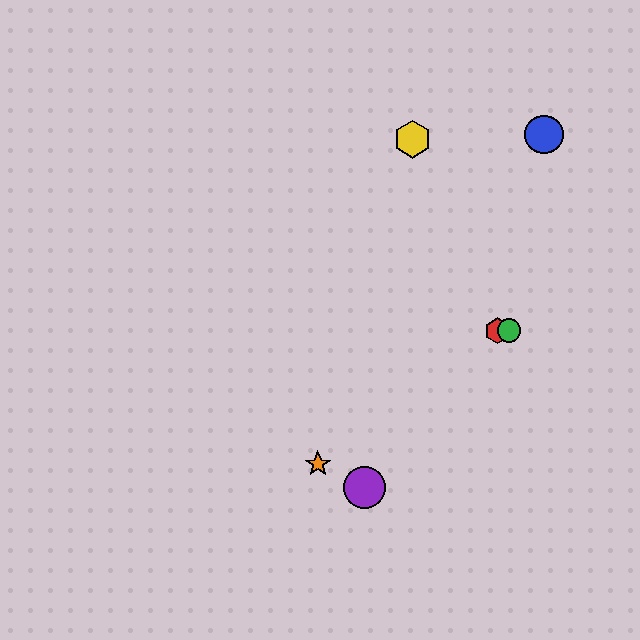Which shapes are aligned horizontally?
The red hexagon, the green circle are aligned horizontally.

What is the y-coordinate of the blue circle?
The blue circle is at y≈135.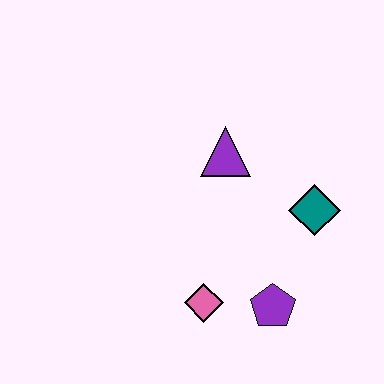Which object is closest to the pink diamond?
The purple pentagon is closest to the pink diamond.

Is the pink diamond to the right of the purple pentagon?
No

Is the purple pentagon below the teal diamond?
Yes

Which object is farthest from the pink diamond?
The purple triangle is farthest from the pink diamond.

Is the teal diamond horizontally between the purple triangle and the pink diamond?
No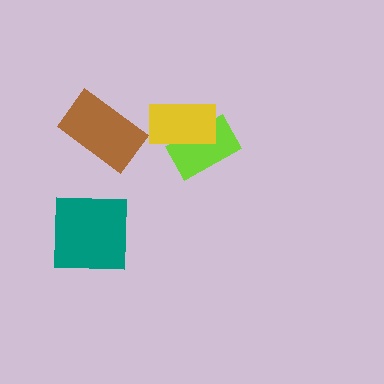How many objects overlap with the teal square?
0 objects overlap with the teal square.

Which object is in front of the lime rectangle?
The yellow rectangle is in front of the lime rectangle.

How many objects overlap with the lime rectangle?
1 object overlaps with the lime rectangle.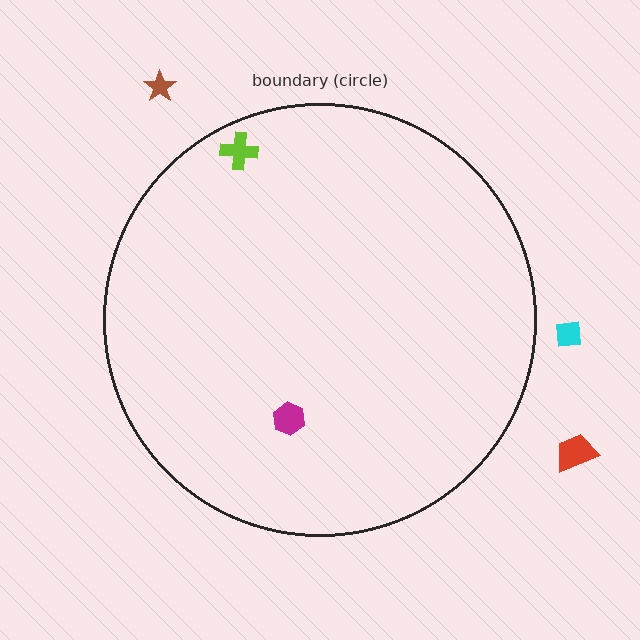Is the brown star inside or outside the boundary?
Outside.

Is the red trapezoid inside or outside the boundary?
Outside.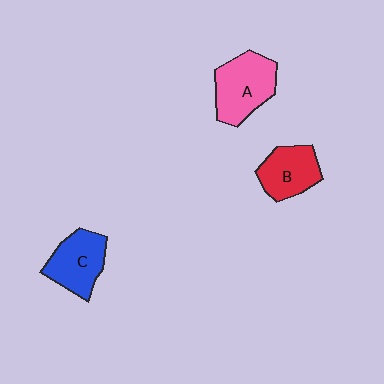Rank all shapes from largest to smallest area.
From largest to smallest: A (pink), C (blue), B (red).